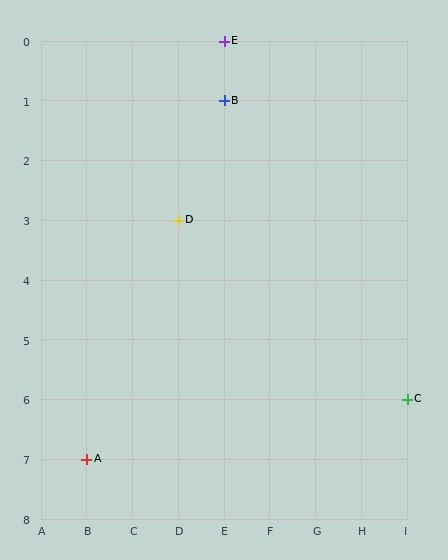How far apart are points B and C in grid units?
Points B and C are 4 columns and 5 rows apart (about 6.4 grid units diagonally).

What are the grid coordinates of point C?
Point C is at grid coordinates (I, 6).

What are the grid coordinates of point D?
Point D is at grid coordinates (D, 3).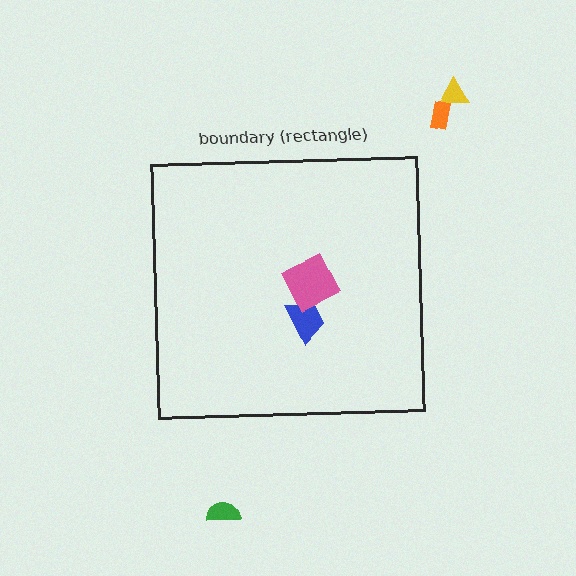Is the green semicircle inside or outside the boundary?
Outside.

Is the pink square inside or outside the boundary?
Inside.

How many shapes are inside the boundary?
2 inside, 3 outside.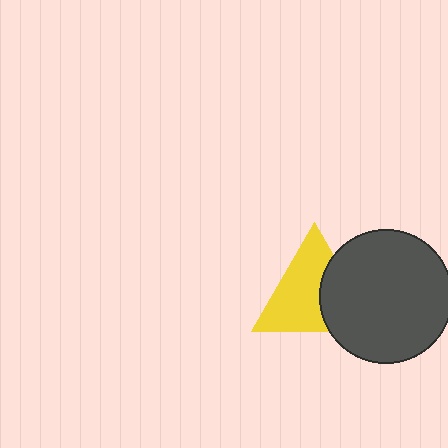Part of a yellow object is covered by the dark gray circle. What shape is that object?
It is a triangle.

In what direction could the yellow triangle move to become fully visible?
The yellow triangle could move left. That would shift it out from behind the dark gray circle entirely.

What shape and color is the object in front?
The object in front is a dark gray circle.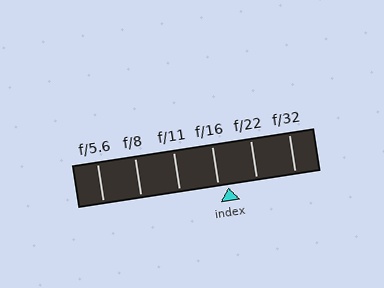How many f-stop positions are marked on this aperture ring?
There are 6 f-stop positions marked.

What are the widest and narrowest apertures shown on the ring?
The widest aperture shown is f/5.6 and the narrowest is f/32.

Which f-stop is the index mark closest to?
The index mark is closest to f/16.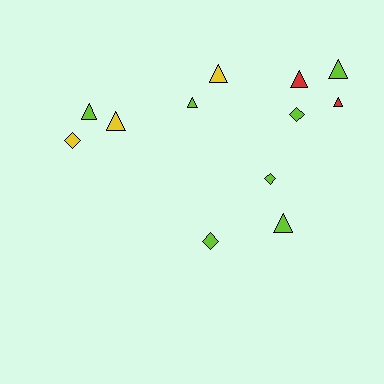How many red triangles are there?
There are 2 red triangles.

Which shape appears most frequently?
Triangle, with 8 objects.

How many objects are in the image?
There are 12 objects.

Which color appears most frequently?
Lime, with 7 objects.